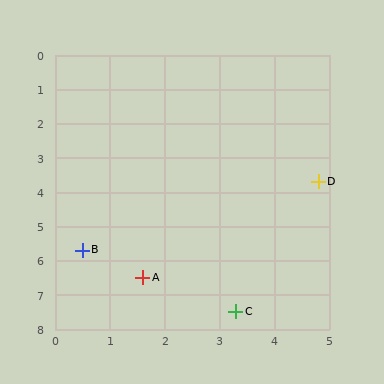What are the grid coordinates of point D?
Point D is at approximately (4.8, 3.7).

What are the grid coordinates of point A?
Point A is at approximately (1.6, 6.5).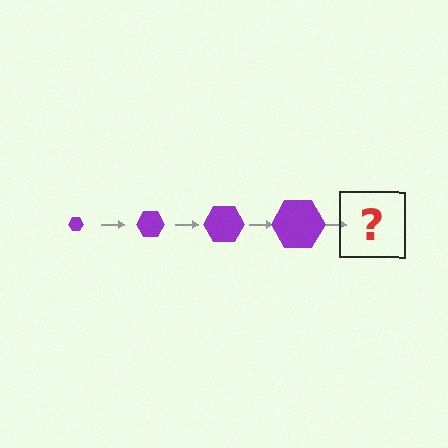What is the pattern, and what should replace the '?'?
The pattern is that the hexagon gets progressively larger each step. The '?' should be a purple hexagon, larger than the previous one.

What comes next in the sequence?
The next element should be a purple hexagon, larger than the previous one.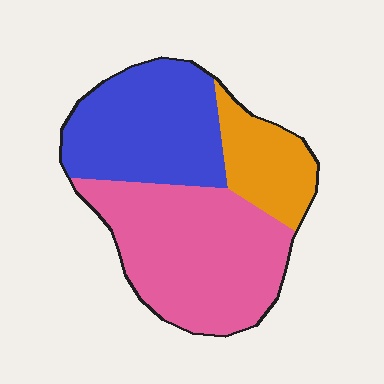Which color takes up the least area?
Orange, at roughly 20%.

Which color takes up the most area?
Pink, at roughly 45%.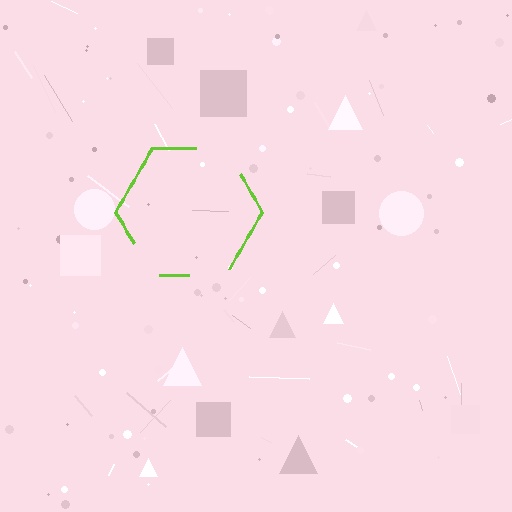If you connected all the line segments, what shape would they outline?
They would outline a hexagon.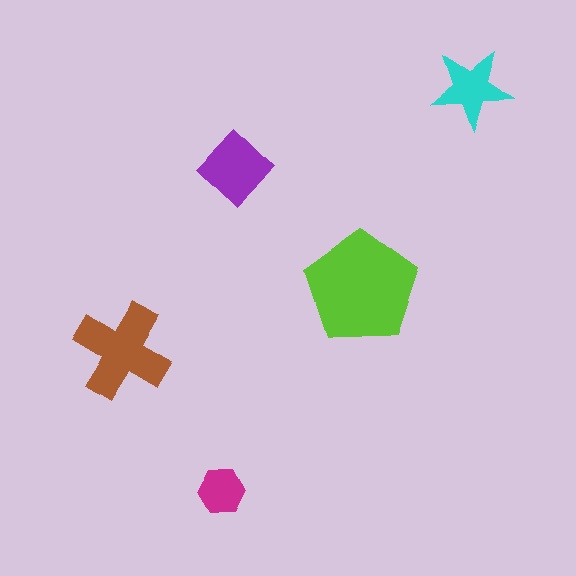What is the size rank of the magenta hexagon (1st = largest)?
5th.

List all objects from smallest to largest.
The magenta hexagon, the cyan star, the purple diamond, the brown cross, the lime pentagon.